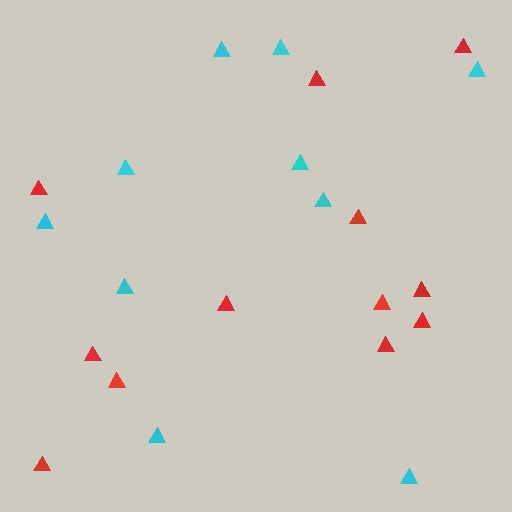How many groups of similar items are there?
There are 2 groups: one group of red triangles (12) and one group of cyan triangles (10).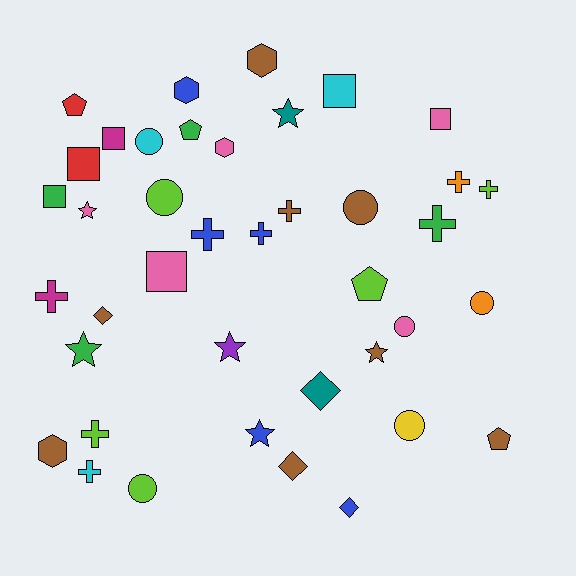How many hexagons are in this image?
There are 4 hexagons.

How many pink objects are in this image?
There are 5 pink objects.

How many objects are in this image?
There are 40 objects.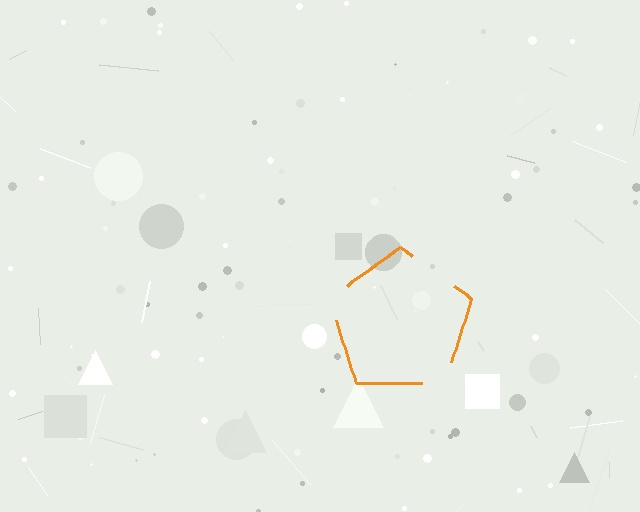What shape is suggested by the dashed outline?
The dashed outline suggests a pentagon.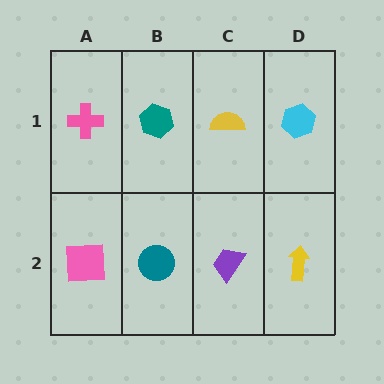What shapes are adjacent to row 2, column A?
A pink cross (row 1, column A), a teal circle (row 2, column B).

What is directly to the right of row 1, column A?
A teal hexagon.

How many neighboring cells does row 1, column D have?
2.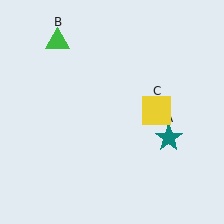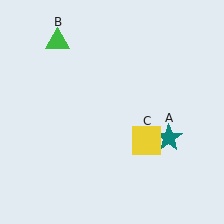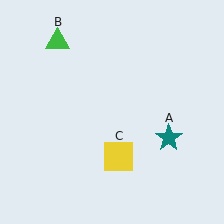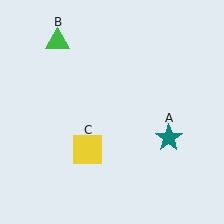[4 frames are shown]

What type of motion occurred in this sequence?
The yellow square (object C) rotated clockwise around the center of the scene.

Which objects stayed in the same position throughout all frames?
Teal star (object A) and green triangle (object B) remained stationary.